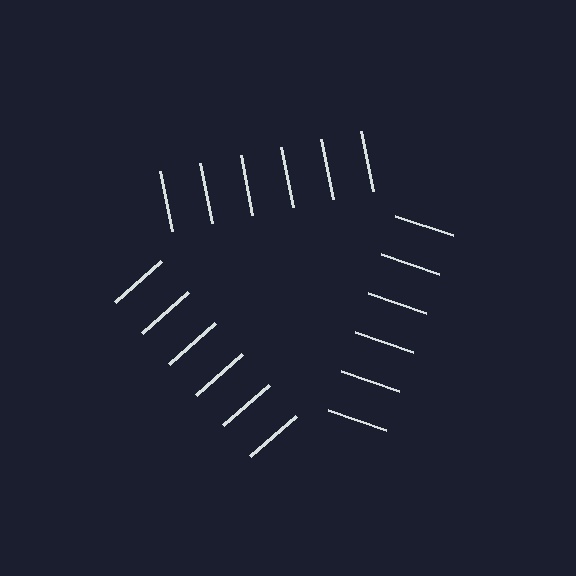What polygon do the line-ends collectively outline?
An illusory triangle — the line segments terminate on its edges but no continuous stroke is drawn.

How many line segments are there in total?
18 — 6 along each of the 3 edges.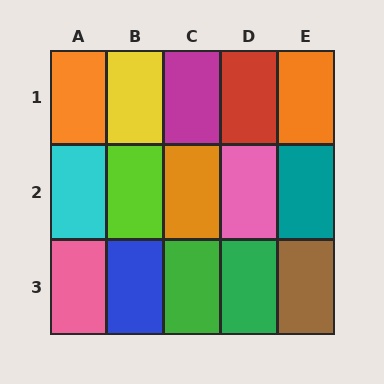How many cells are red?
1 cell is red.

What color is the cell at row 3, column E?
Brown.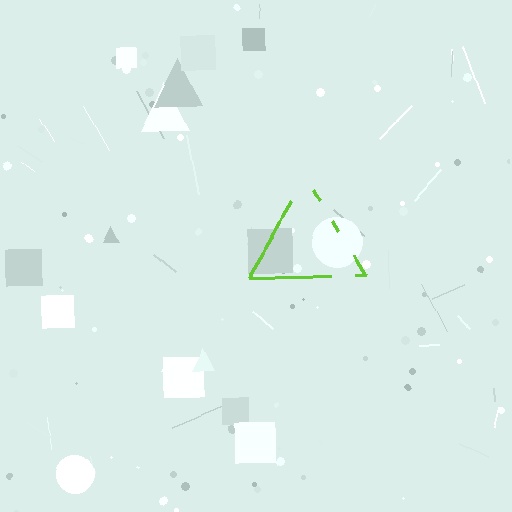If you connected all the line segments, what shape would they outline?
They would outline a triangle.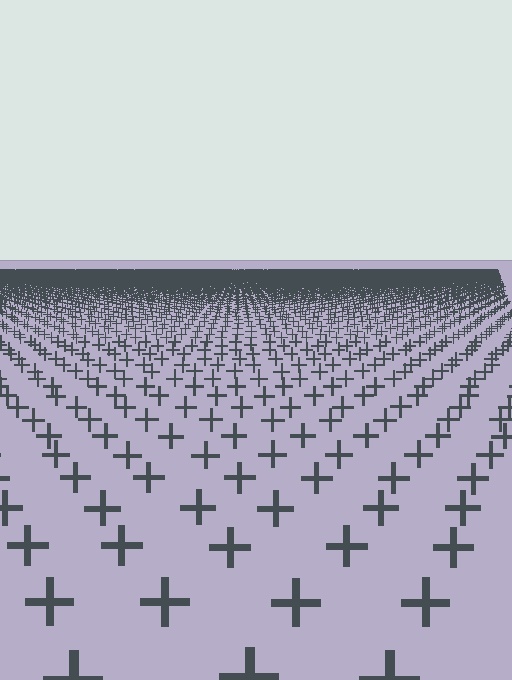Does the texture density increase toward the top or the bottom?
Density increases toward the top.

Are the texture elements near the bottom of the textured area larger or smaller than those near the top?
Larger. Near the bottom, elements are closer to the viewer and appear at a bigger on-screen size.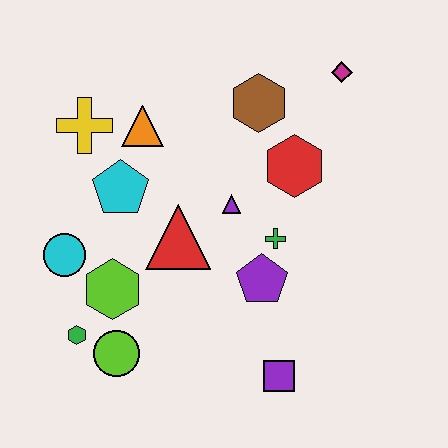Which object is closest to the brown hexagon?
The red hexagon is closest to the brown hexagon.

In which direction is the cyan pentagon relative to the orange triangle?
The cyan pentagon is below the orange triangle.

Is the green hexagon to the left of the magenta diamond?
Yes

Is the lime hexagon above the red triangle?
No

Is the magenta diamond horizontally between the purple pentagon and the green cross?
No